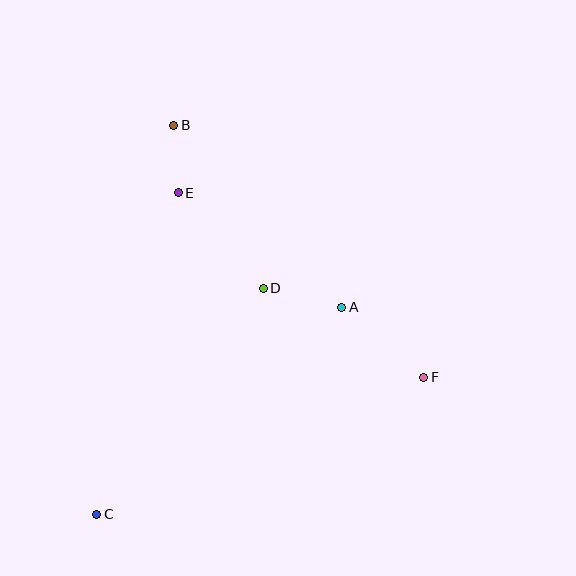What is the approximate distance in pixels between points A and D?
The distance between A and D is approximately 81 pixels.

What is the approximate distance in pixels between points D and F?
The distance between D and F is approximately 183 pixels.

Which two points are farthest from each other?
Points B and C are farthest from each other.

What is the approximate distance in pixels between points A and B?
The distance between A and B is approximately 248 pixels.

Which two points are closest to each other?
Points B and E are closest to each other.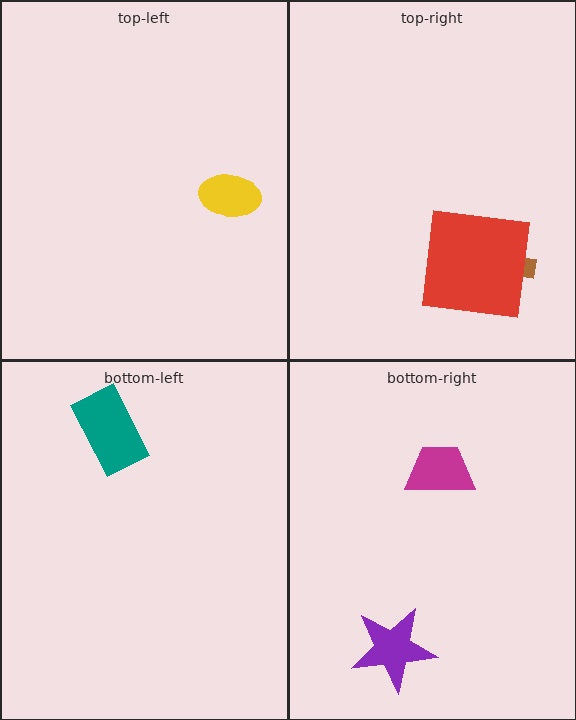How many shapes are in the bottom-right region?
2.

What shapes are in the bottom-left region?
The teal rectangle.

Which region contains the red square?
The top-right region.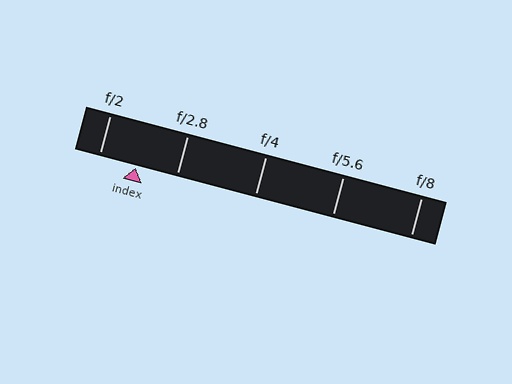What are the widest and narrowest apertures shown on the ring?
The widest aperture shown is f/2 and the narrowest is f/8.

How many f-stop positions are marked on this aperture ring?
There are 5 f-stop positions marked.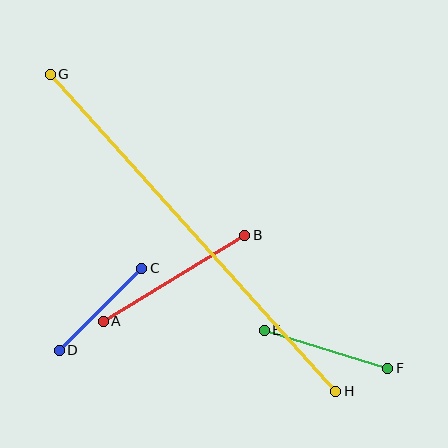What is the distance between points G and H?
The distance is approximately 427 pixels.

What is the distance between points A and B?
The distance is approximately 166 pixels.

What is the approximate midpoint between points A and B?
The midpoint is at approximately (174, 278) pixels.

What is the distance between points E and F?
The distance is approximately 129 pixels.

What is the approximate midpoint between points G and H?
The midpoint is at approximately (193, 233) pixels.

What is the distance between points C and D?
The distance is approximately 117 pixels.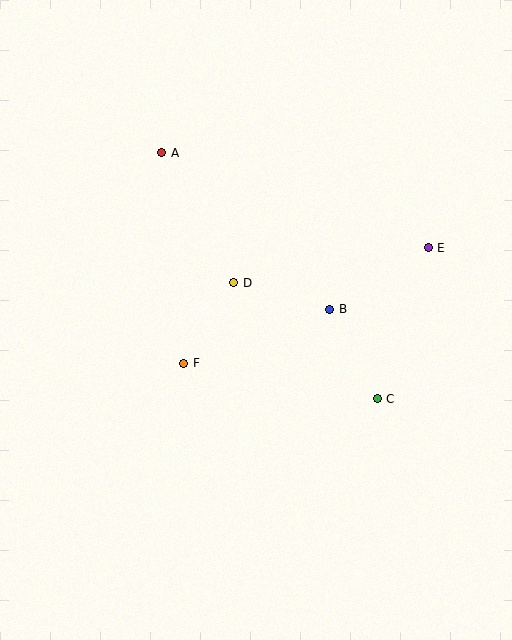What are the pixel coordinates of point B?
Point B is at (330, 309).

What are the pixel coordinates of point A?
Point A is at (162, 153).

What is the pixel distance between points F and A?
The distance between F and A is 212 pixels.